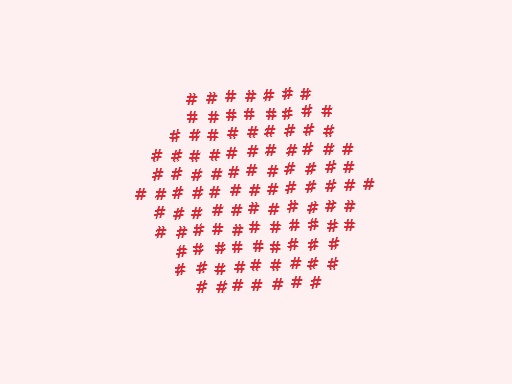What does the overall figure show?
The overall figure shows a hexagon.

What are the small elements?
The small elements are hash symbols.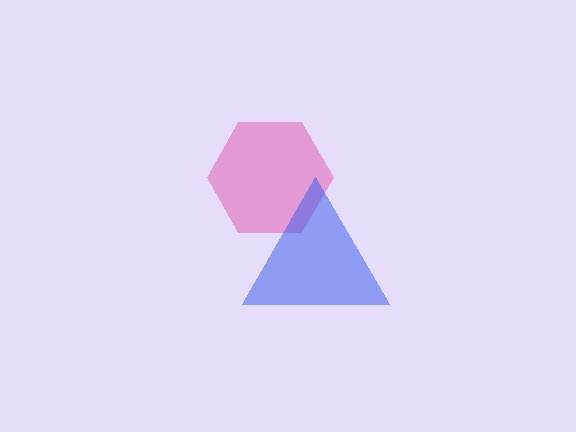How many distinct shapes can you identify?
There are 2 distinct shapes: a pink hexagon, a blue triangle.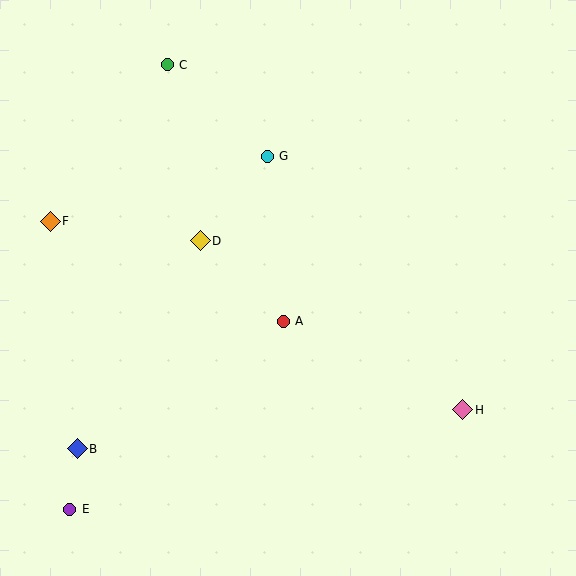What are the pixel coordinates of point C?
Point C is at (167, 65).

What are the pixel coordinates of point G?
Point G is at (267, 156).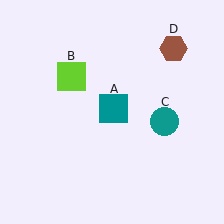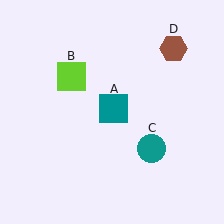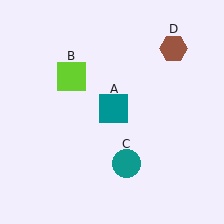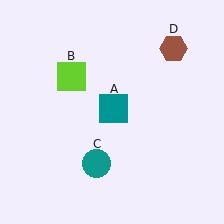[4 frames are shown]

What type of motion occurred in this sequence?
The teal circle (object C) rotated clockwise around the center of the scene.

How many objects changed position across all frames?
1 object changed position: teal circle (object C).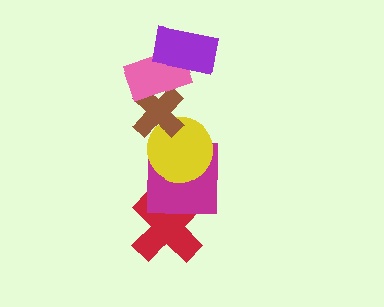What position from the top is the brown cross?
The brown cross is 3rd from the top.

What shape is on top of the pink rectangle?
The purple rectangle is on top of the pink rectangle.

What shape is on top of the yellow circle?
The brown cross is on top of the yellow circle.